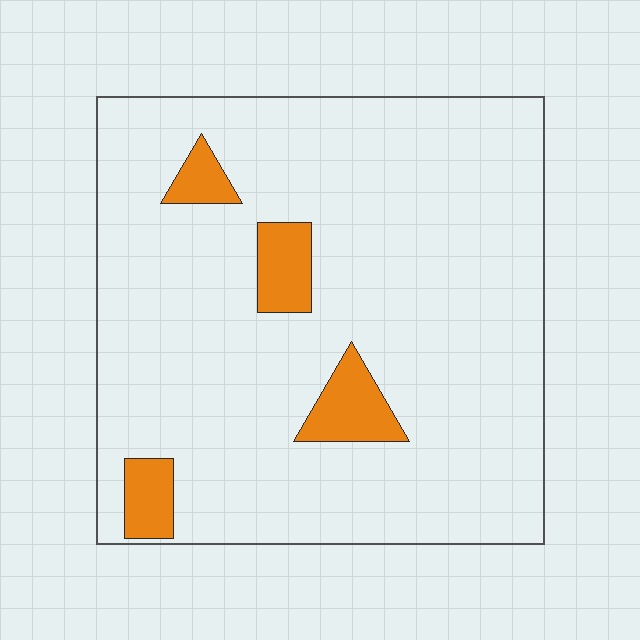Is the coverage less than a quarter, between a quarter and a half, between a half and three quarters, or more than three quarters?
Less than a quarter.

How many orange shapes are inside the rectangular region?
4.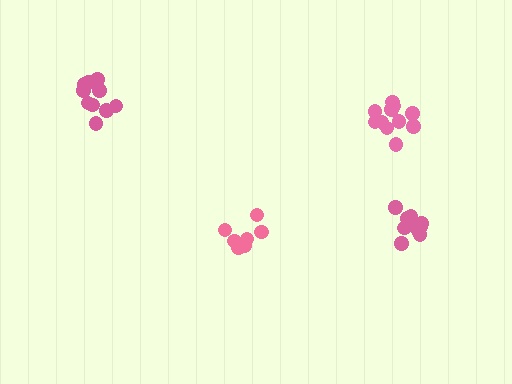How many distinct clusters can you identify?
There are 4 distinct clusters.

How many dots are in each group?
Group 1: 11 dots, Group 2: 10 dots, Group 3: 7 dots, Group 4: 10 dots (38 total).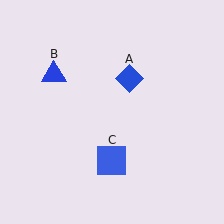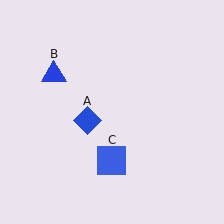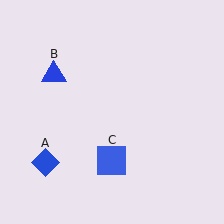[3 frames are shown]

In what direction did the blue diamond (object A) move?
The blue diamond (object A) moved down and to the left.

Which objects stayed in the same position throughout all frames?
Blue triangle (object B) and blue square (object C) remained stationary.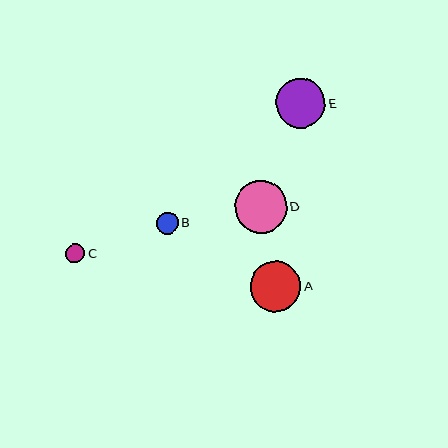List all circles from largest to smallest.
From largest to smallest: D, A, E, B, C.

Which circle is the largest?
Circle D is the largest with a size of approximately 52 pixels.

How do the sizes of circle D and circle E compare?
Circle D and circle E are approximately the same size.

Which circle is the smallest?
Circle C is the smallest with a size of approximately 19 pixels.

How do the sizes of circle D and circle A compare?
Circle D and circle A are approximately the same size.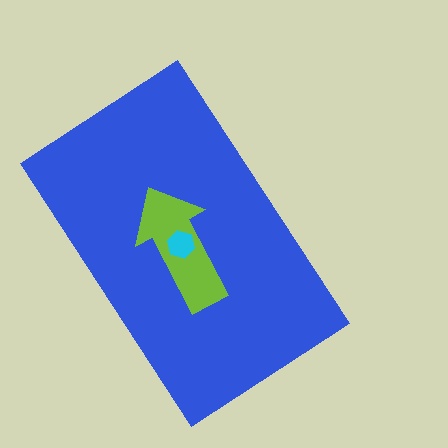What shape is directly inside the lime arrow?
The cyan hexagon.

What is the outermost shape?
The blue rectangle.